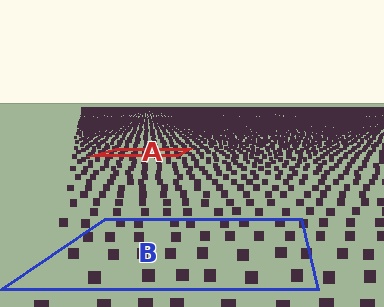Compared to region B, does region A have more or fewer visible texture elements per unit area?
Region A has more texture elements per unit area — they are packed more densely because it is farther away.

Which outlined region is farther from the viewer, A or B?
Region A is farther from the viewer — the texture elements inside it appear smaller and more densely packed.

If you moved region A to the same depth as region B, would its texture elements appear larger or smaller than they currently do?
They would appear larger. At a closer depth, the same texture elements are projected at a bigger on-screen size.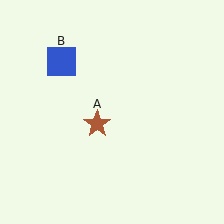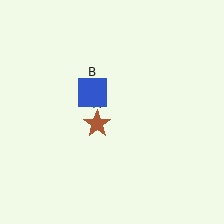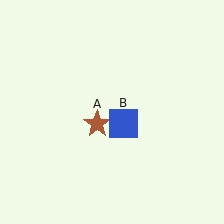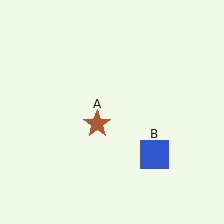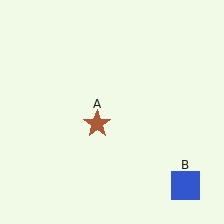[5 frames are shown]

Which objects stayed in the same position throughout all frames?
Brown star (object A) remained stationary.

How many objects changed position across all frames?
1 object changed position: blue square (object B).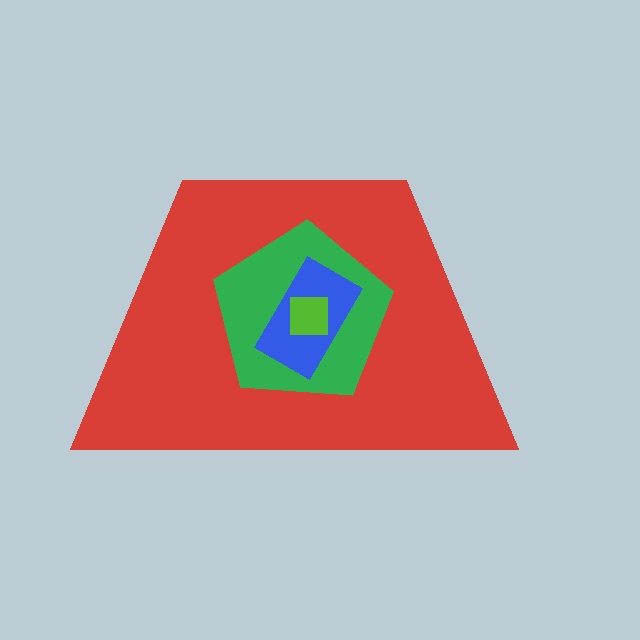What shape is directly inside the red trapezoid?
The green pentagon.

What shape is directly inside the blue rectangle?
The lime square.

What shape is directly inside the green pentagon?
The blue rectangle.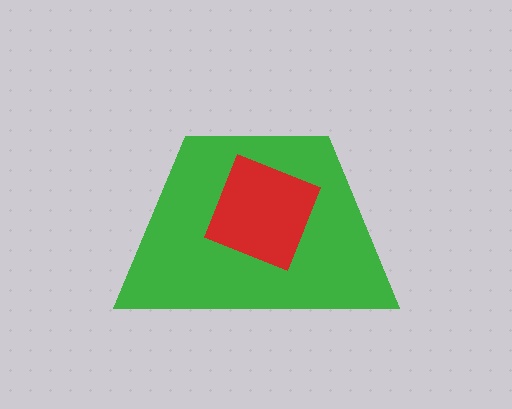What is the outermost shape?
The green trapezoid.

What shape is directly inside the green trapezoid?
The red square.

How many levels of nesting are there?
2.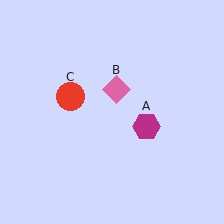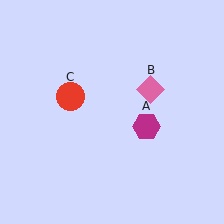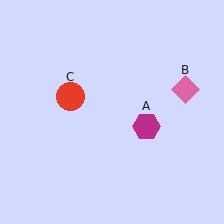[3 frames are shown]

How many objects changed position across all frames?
1 object changed position: pink diamond (object B).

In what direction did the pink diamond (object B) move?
The pink diamond (object B) moved right.